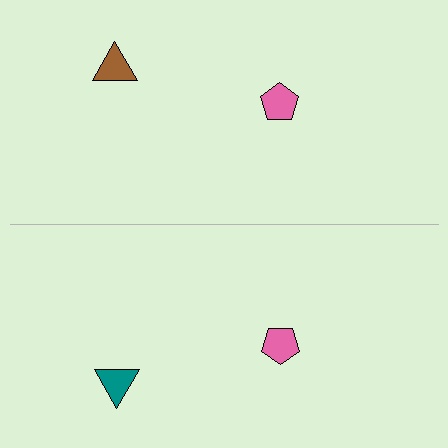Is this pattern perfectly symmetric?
No, the pattern is not perfectly symmetric. The teal triangle on the bottom side breaks the symmetry — its mirror counterpart is brown.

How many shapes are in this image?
There are 4 shapes in this image.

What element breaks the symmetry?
The teal triangle on the bottom side breaks the symmetry — its mirror counterpart is brown.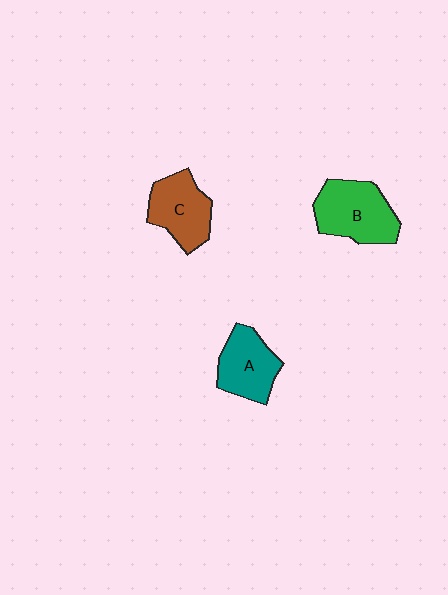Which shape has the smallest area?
Shape A (teal).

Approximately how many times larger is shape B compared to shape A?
Approximately 1.3 times.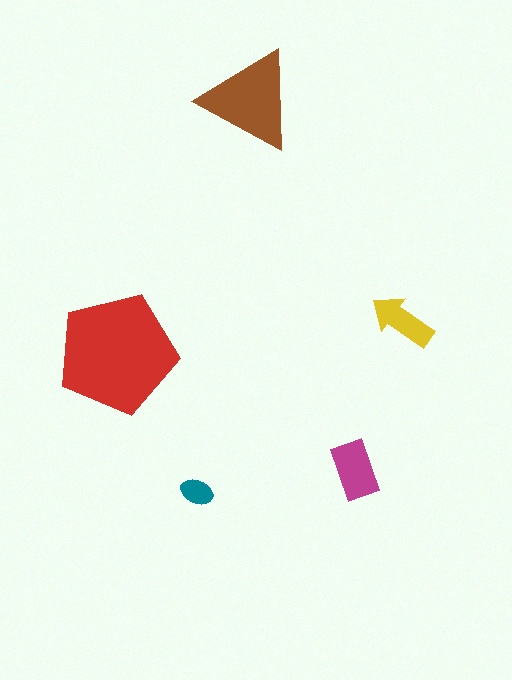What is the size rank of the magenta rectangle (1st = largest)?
3rd.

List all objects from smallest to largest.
The teal ellipse, the yellow arrow, the magenta rectangle, the brown triangle, the red pentagon.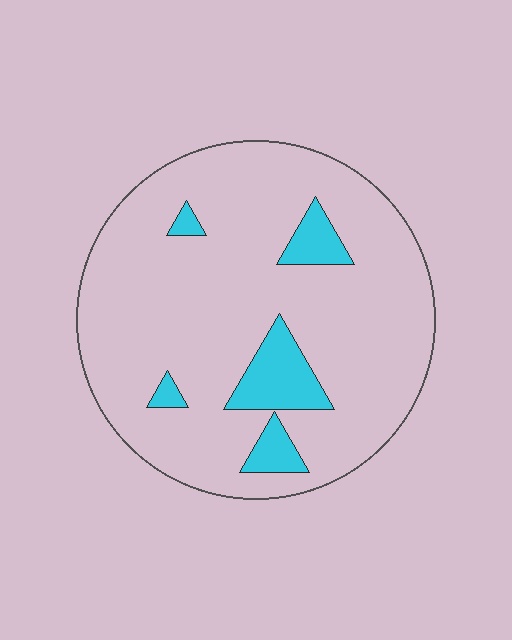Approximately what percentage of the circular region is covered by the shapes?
Approximately 10%.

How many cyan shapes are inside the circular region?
5.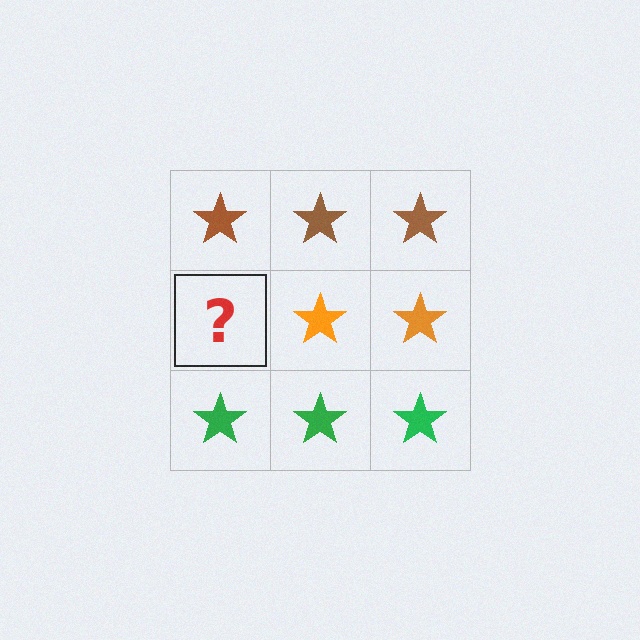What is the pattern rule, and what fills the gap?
The rule is that each row has a consistent color. The gap should be filled with an orange star.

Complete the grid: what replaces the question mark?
The question mark should be replaced with an orange star.